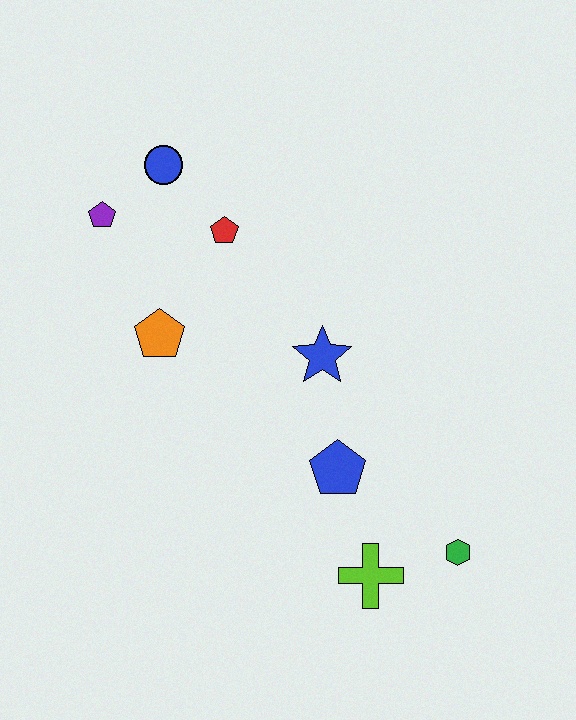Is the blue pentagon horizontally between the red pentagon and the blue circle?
No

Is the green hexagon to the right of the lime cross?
Yes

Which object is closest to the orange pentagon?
The red pentagon is closest to the orange pentagon.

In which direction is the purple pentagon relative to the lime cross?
The purple pentagon is above the lime cross.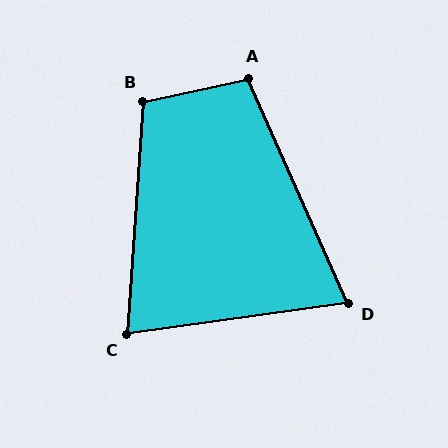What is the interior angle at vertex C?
Approximately 78 degrees (acute).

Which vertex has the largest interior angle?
B, at approximately 106 degrees.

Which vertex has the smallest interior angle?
D, at approximately 74 degrees.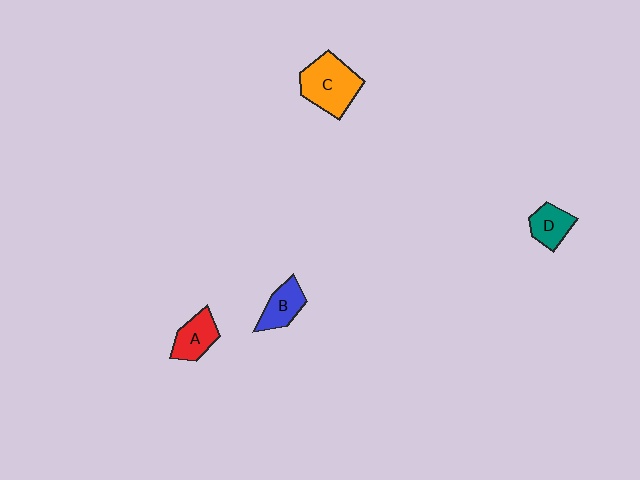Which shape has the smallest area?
Shape D (teal).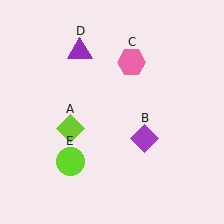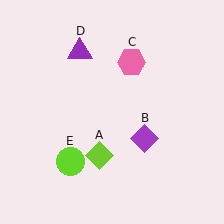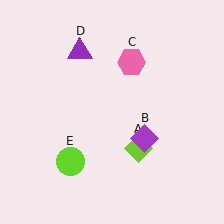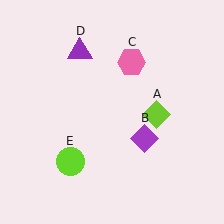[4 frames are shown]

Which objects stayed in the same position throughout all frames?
Purple diamond (object B) and pink hexagon (object C) and purple triangle (object D) and lime circle (object E) remained stationary.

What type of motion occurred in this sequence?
The lime diamond (object A) rotated counterclockwise around the center of the scene.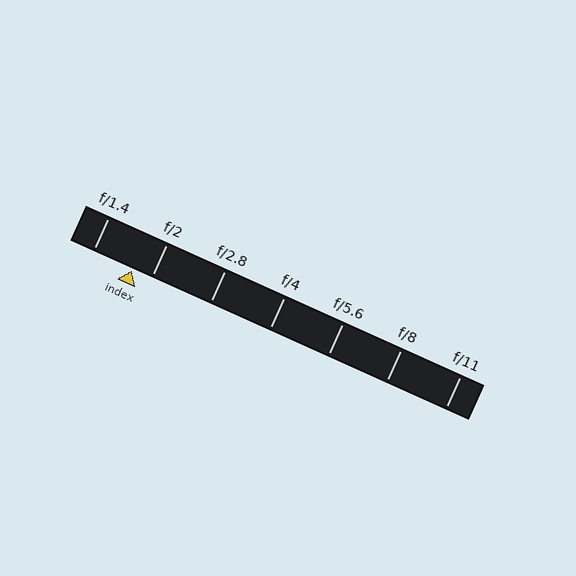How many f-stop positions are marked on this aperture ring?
There are 7 f-stop positions marked.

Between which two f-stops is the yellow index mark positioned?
The index mark is between f/1.4 and f/2.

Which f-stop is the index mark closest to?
The index mark is closest to f/2.